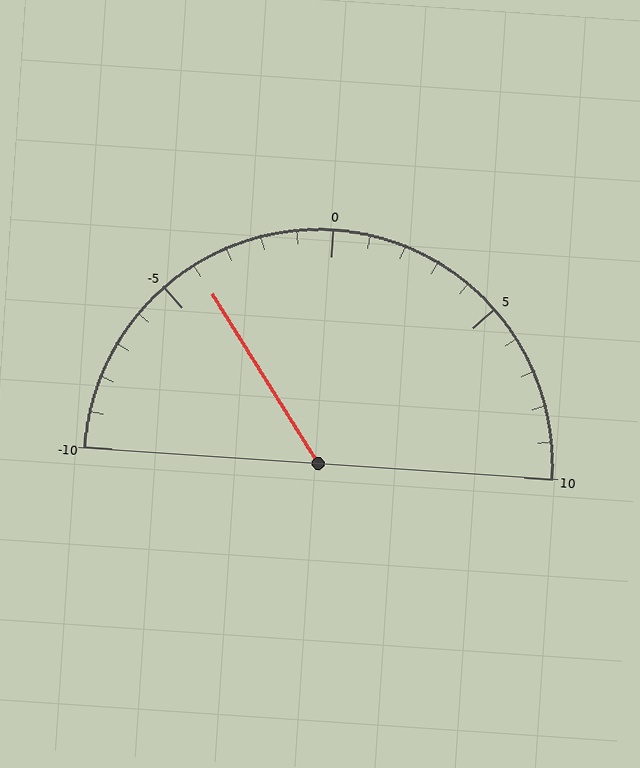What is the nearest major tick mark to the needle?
The nearest major tick mark is -5.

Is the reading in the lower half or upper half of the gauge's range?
The reading is in the lower half of the range (-10 to 10).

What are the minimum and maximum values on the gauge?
The gauge ranges from -10 to 10.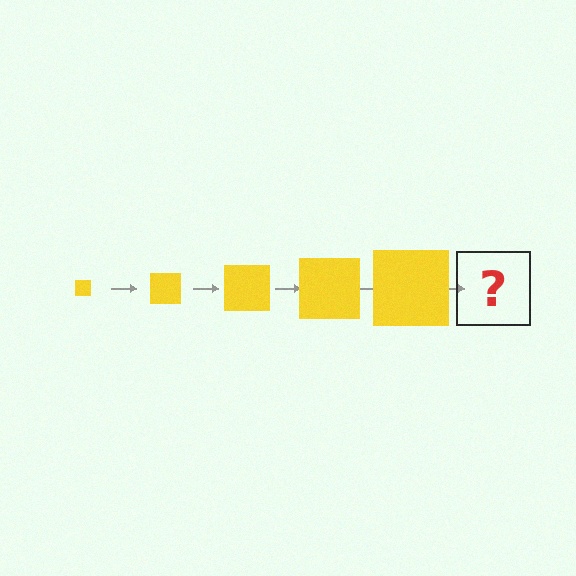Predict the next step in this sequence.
The next step is a yellow square, larger than the previous one.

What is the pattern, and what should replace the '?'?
The pattern is that the square gets progressively larger each step. The '?' should be a yellow square, larger than the previous one.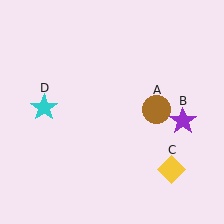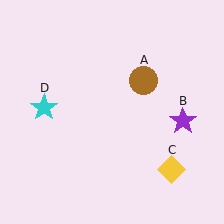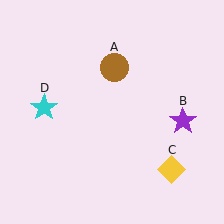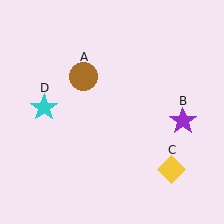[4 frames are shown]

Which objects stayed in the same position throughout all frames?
Purple star (object B) and yellow diamond (object C) and cyan star (object D) remained stationary.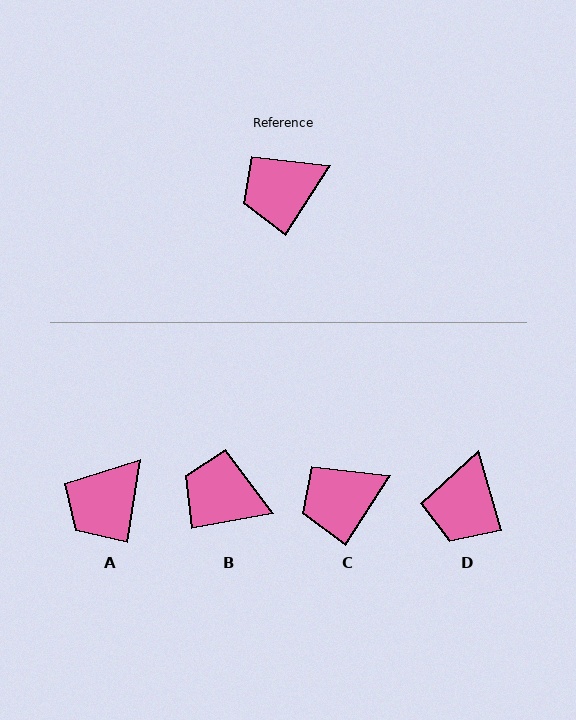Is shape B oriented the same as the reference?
No, it is off by about 47 degrees.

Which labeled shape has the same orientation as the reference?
C.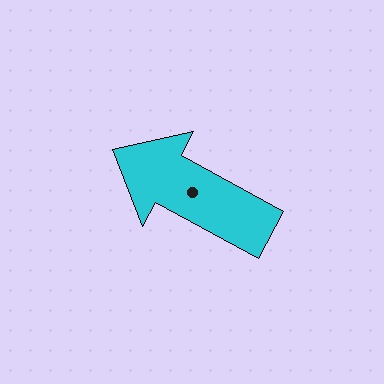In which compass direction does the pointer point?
Northwest.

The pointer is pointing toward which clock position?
Roughly 10 o'clock.